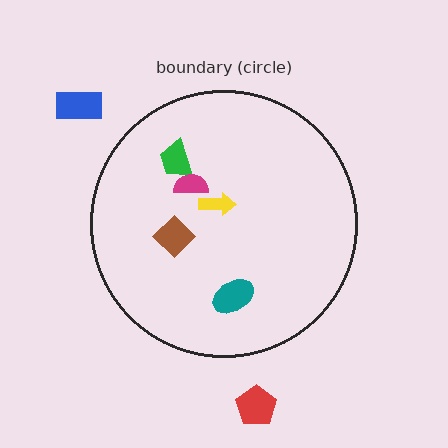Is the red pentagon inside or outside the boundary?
Outside.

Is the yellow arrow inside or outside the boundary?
Inside.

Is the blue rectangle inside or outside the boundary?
Outside.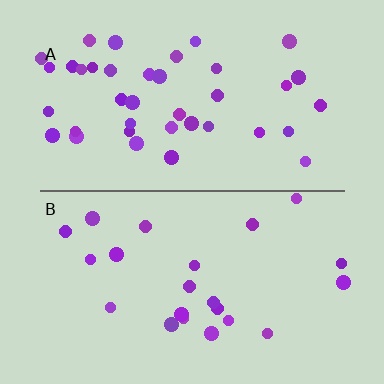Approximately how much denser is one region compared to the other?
Approximately 1.8× — region A over region B.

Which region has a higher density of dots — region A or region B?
A (the top).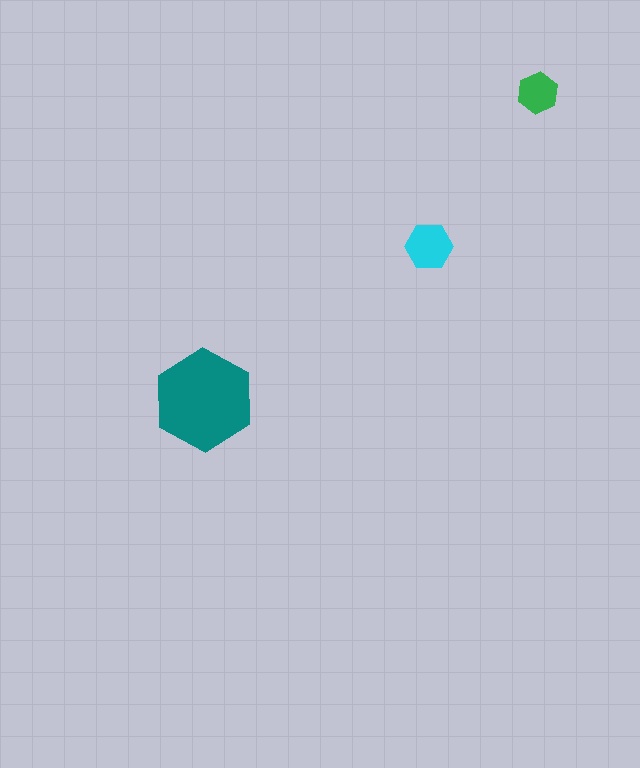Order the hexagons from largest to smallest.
the teal one, the cyan one, the green one.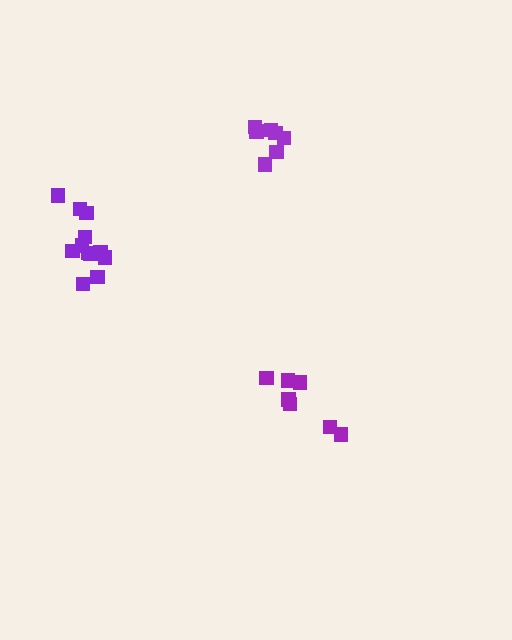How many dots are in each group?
Group 1: 7 dots, Group 2: 7 dots, Group 3: 12 dots (26 total).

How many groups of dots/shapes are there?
There are 3 groups.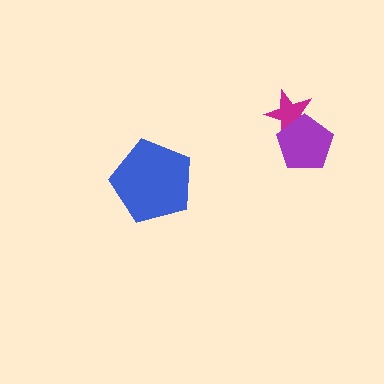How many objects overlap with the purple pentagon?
1 object overlaps with the purple pentagon.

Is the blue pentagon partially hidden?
No, no other shape covers it.